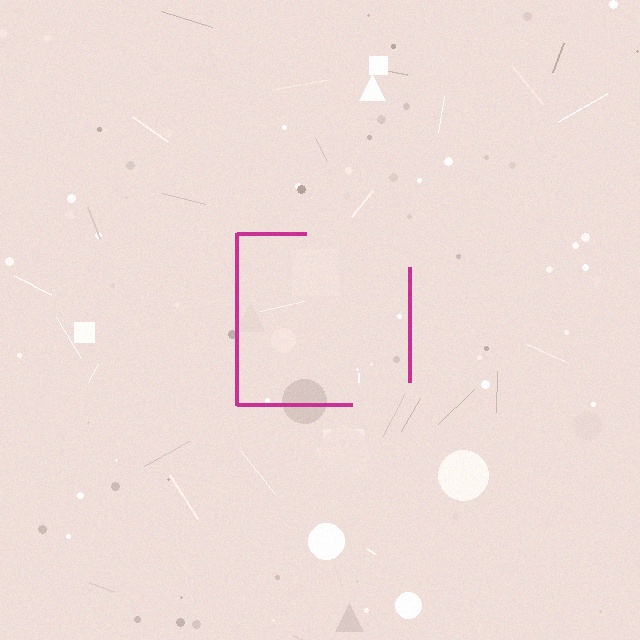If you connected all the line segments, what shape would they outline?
They would outline a square.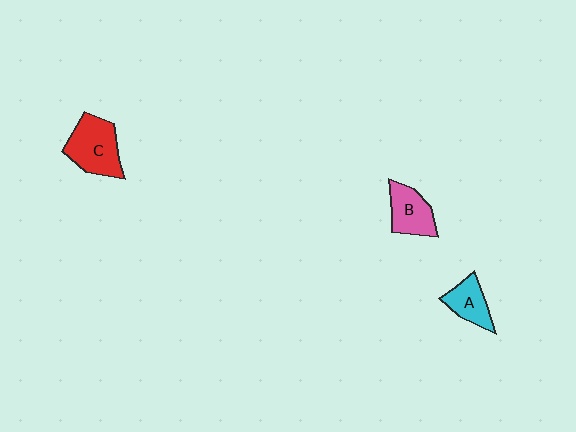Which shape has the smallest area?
Shape A (cyan).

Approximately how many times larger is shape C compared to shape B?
Approximately 1.3 times.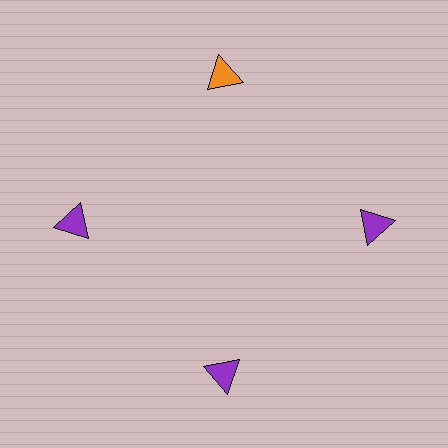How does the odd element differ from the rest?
It has a different color: orange instead of purple.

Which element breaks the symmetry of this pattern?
The orange triangle at roughly the 12 o'clock position breaks the symmetry. All other shapes are purple triangles.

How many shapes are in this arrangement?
There are 4 shapes arranged in a ring pattern.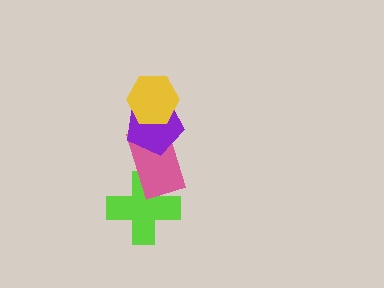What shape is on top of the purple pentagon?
The yellow hexagon is on top of the purple pentagon.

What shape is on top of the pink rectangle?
The purple pentagon is on top of the pink rectangle.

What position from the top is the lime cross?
The lime cross is 4th from the top.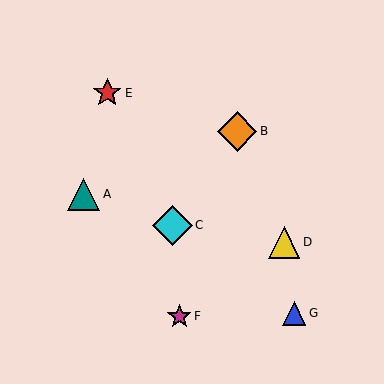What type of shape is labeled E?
Shape E is a red star.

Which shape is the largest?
The cyan diamond (labeled C) is the largest.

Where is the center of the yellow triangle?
The center of the yellow triangle is at (284, 242).